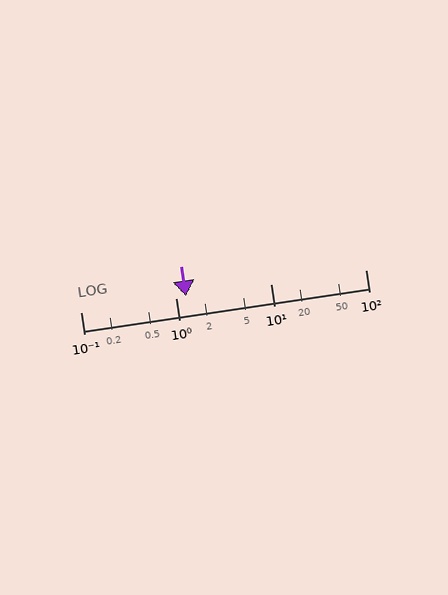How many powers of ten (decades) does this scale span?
The scale spans 3 decades, from 0.1 to 100.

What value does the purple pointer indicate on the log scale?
The pointer indicates approximately 1.3.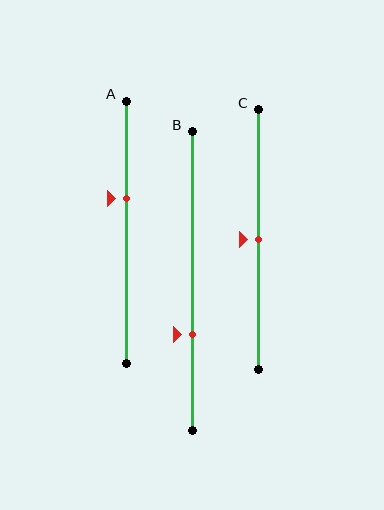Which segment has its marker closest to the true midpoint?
Segment C has its marker closest to the true midpoint.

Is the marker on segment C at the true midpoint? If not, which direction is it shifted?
Yes, the marker on segment C is at the true midpoint.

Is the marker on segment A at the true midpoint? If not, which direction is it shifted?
No, the marker on segment A is shifted upward by about 13% of the segment length.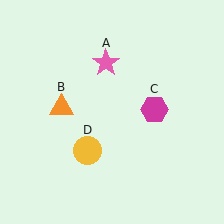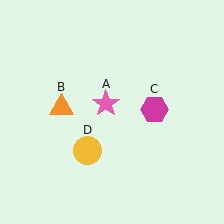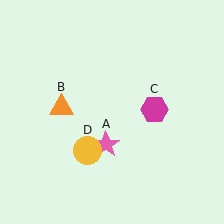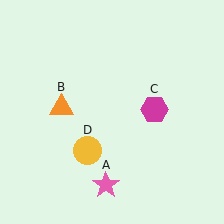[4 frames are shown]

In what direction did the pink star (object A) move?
The pink star (object A) moved down.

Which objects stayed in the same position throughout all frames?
Orange triangle (object B) and magenta hexagon (object C) and yellow circle (object D) remained stationary.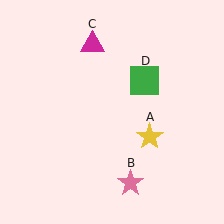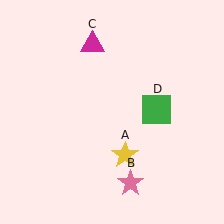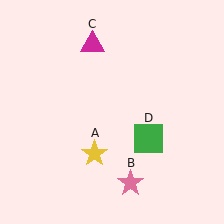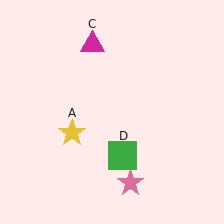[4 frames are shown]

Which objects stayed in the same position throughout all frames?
Pink star (object B) and magenta triangle (object C) remained stationary.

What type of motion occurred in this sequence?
The yellow star (object A), green square (object D) rotated clockwise around the center of the scene.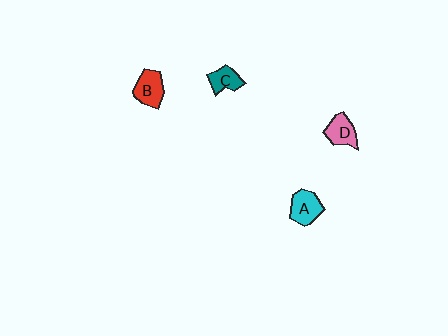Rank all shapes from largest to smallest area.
From largest to smallest: A (cyan), B (red), D (pink), C (teal).